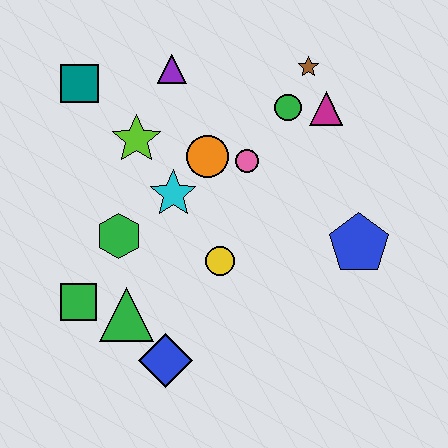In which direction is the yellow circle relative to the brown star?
The yellow circle is below the brown star.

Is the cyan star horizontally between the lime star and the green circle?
Yes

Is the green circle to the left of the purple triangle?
No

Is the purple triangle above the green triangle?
Yes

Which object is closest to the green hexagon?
The cyan star is closest to the green hexagon.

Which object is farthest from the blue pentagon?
The teal square is farthest from the blue pentagon.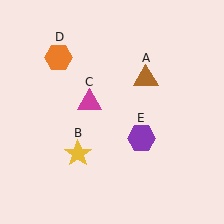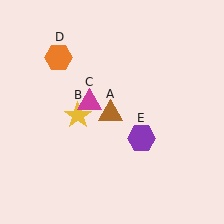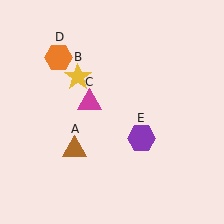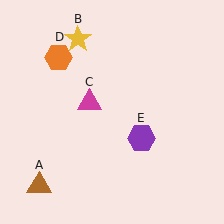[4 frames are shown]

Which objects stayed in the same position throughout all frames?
Magenta triangle (object C) and orange hexagon (object D) and purple hexagon (object E) remained stationary.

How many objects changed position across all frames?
2 objects changed position: brown triangle (object A), yellow star (object B).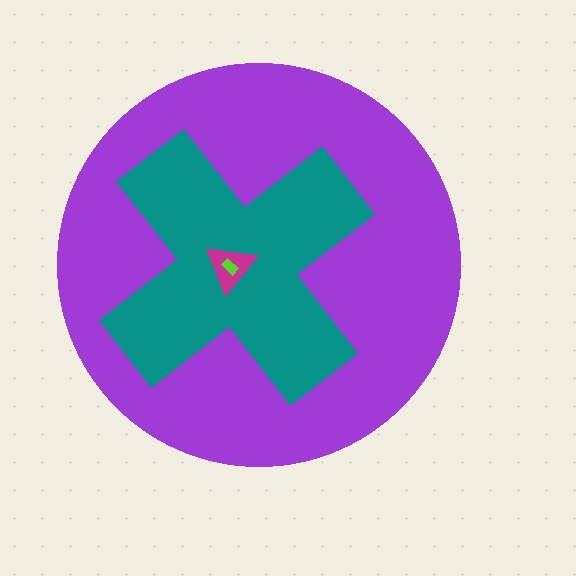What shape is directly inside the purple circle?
The teal cross.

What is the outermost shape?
The purple circle.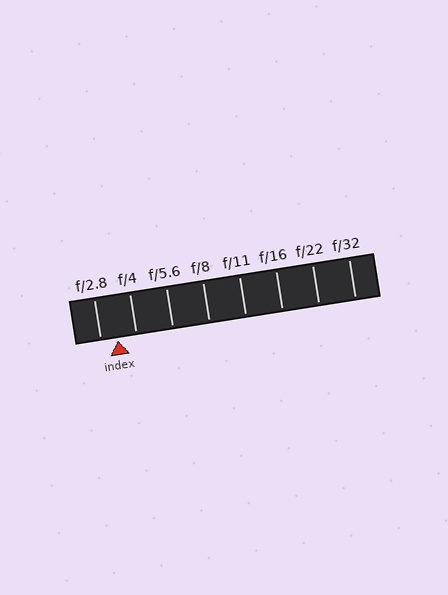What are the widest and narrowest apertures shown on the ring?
The widest aperture shown is f/2.8 and the narrowest is f/32.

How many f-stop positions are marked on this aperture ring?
There are 8 f-stop positions marked.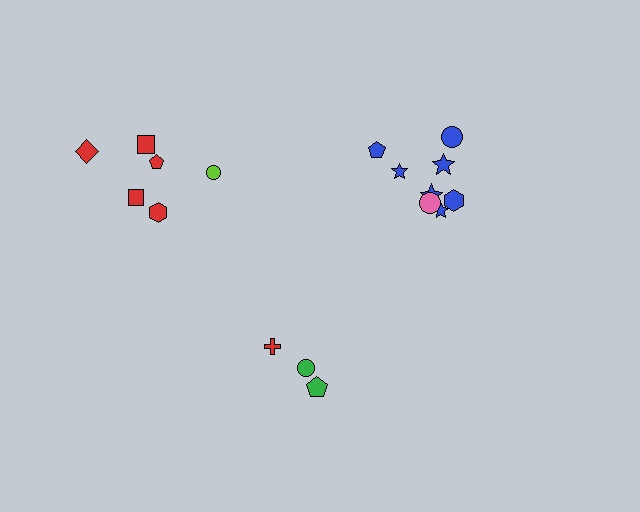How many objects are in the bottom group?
There are 3 objects.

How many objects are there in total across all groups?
There are 17 objects.